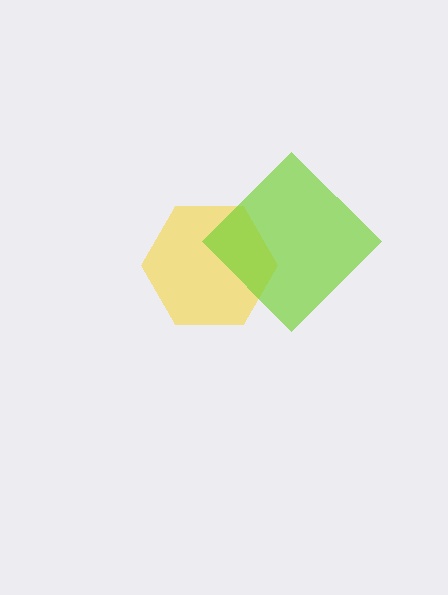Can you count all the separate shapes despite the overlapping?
Yes, there are 2 separate shapes.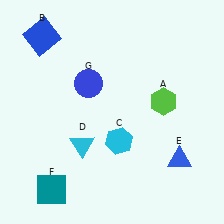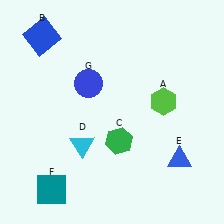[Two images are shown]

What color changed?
The hexagon (C) changed from cyan in Image 1 to green in Image 2.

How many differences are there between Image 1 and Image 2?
There is 1 difference between the two images.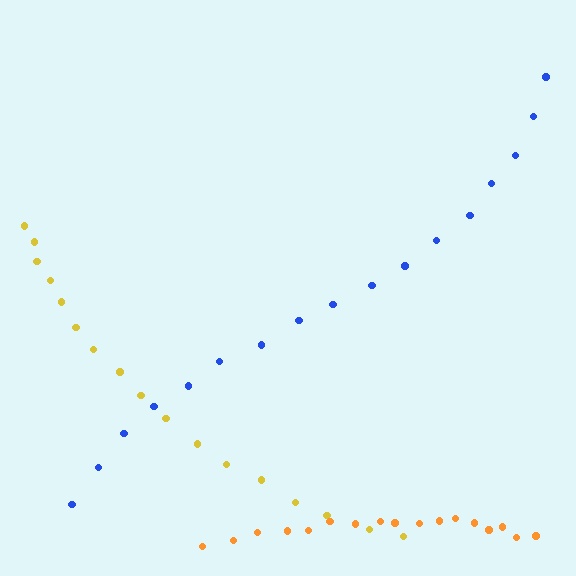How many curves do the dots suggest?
There are 3 distinct paths.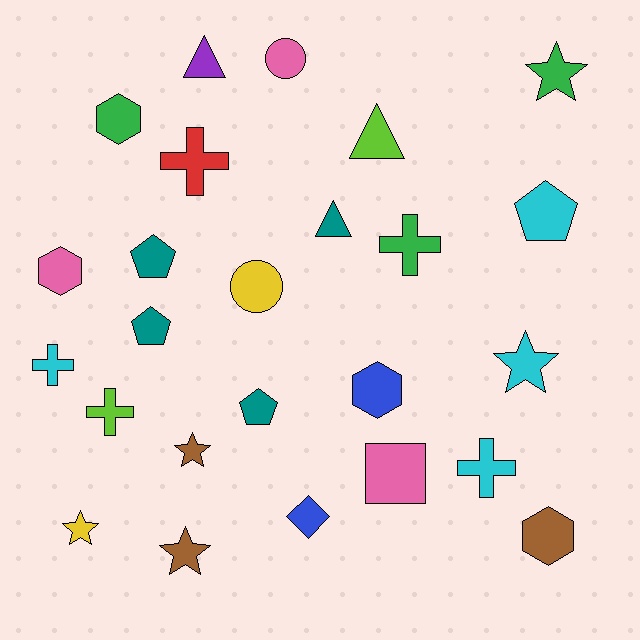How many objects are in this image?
There are 25 objects.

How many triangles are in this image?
There are 3 triangles.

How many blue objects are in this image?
There are 2 blue objects.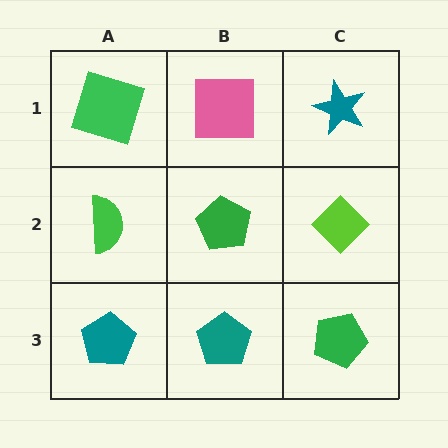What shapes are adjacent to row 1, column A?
A green semicircle (row 2, column A), a pink square (row 1, column B).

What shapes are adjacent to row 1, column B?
A green pentagon (row 2, column B), a green square (row 1, column A), a teal star (row 1, column C).